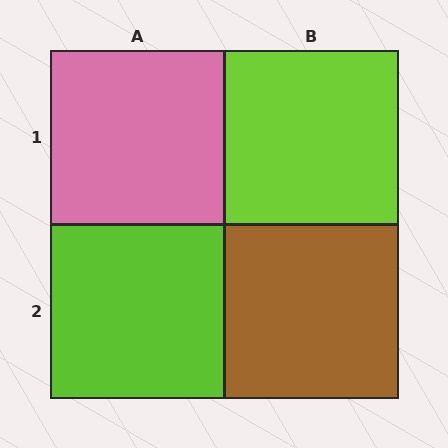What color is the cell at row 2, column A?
Lime.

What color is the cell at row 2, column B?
Brown.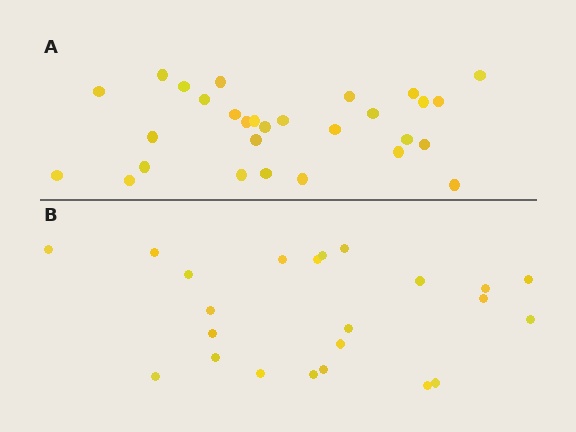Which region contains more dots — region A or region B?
Region A (the top region) has more dots.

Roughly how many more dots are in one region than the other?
Region A has about 6 more dots than region B.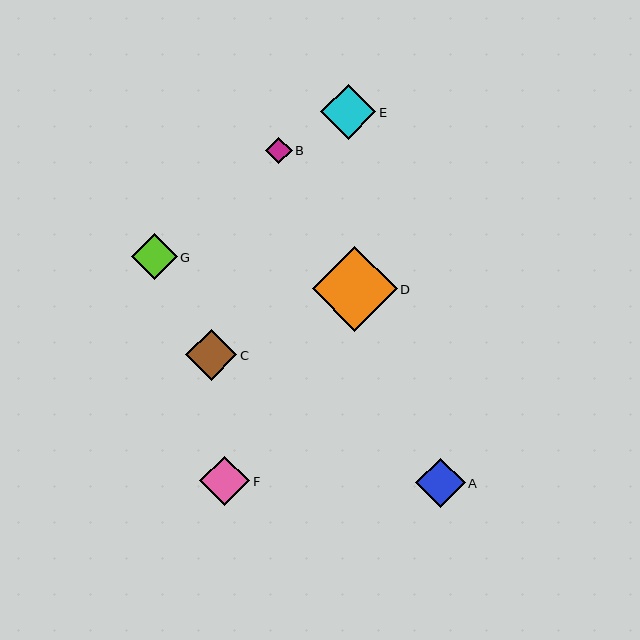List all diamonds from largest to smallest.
From largest to smallest: D, E, C, F, A, G, B.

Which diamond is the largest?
Diamond D is the largest with a size of approximately 85 pixels.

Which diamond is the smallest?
Diamond B is the smallest with a size of approximately 27 pixels.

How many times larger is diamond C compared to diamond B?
Diamond C is approximately 1.9 times the size of diamond B.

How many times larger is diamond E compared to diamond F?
Diamond E is approximately 1.1 times the size of diamond F.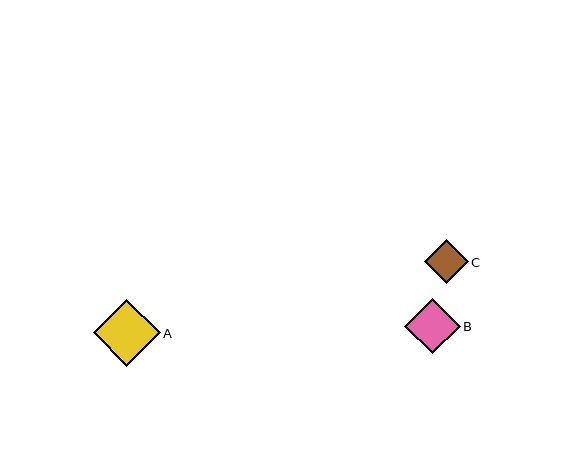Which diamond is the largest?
Diamond A is the largest with a size of approximately 67 pixels.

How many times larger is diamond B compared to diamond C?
Diamond B is approximately 1.3 times the size of diamond C.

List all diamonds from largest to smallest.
From largest to smallest: A, B, C.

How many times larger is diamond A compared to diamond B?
Diamond A is approximately 1.2 times the size of diamond B.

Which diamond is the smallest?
Diamond C is the smallest with a size of approximately 44 pixels.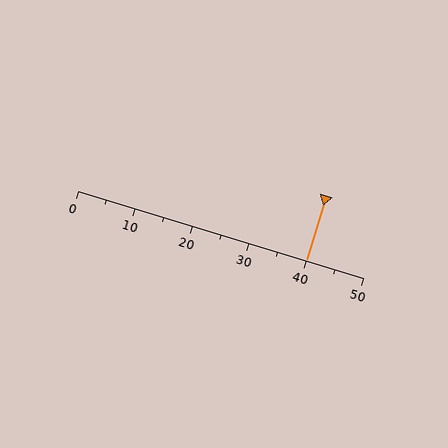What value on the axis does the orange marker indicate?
The marker indicates approximately 40.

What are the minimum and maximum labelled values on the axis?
The axis runs from 0 to 50.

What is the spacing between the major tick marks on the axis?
The major ticks are spaced 10 apart.